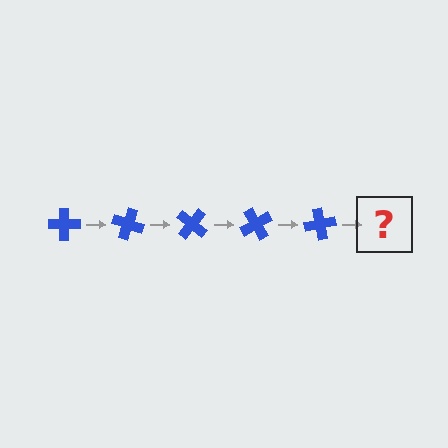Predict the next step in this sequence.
The next step is a blue cross rotated 100 degrees.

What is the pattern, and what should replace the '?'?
The pattern is that the cross rotates 20 degrees each step. The '?' should be a blue cross rotated 100 degrees.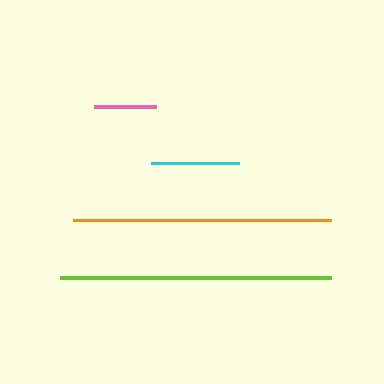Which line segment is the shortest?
The pink line is the shortest at approximately 62 pixels.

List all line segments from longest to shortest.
From longest to shortest: lime, orange, cyan, pink.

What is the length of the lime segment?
The lime segment is approximately 271 pixels long.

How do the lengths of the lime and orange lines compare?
The lime and orange lines are approximately the same length.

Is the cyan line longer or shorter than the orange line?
The orange line is longer than the cyan line.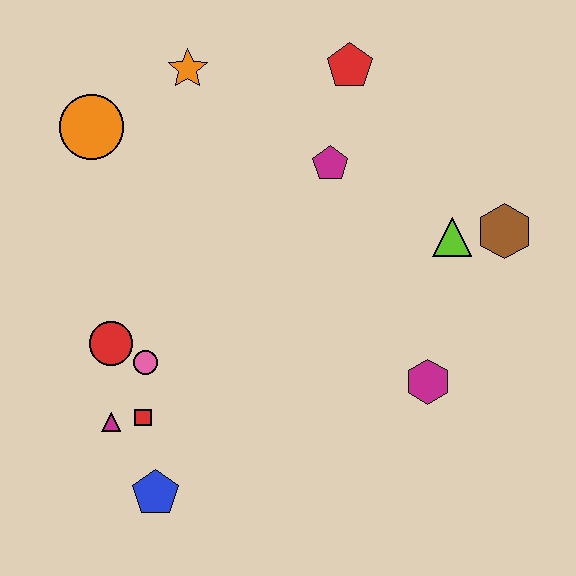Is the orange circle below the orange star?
Yes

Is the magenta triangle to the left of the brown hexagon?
Yes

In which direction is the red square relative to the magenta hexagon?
The red square is to the left of the magenta hexagon.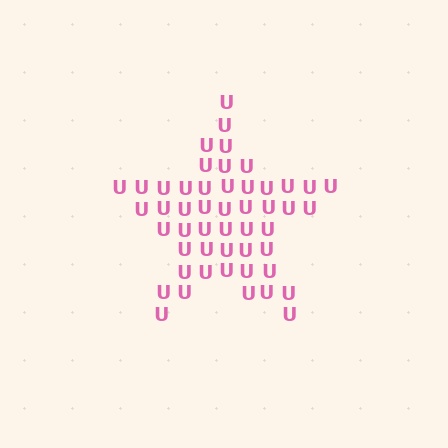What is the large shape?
The large shape is a star.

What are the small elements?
The small elements are letter U's.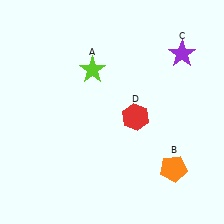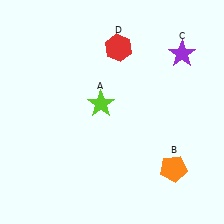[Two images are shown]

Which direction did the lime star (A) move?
The lime star (A) moved down.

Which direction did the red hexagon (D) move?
The red hexagon (D) moved up.